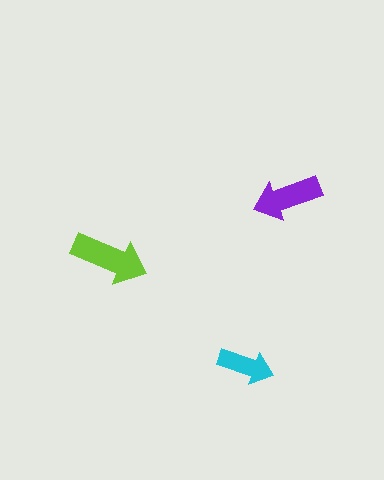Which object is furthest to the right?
The purple arrow is rightmost.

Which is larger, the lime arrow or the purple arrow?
The lime one.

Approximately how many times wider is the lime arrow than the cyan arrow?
About 1.5 times wider.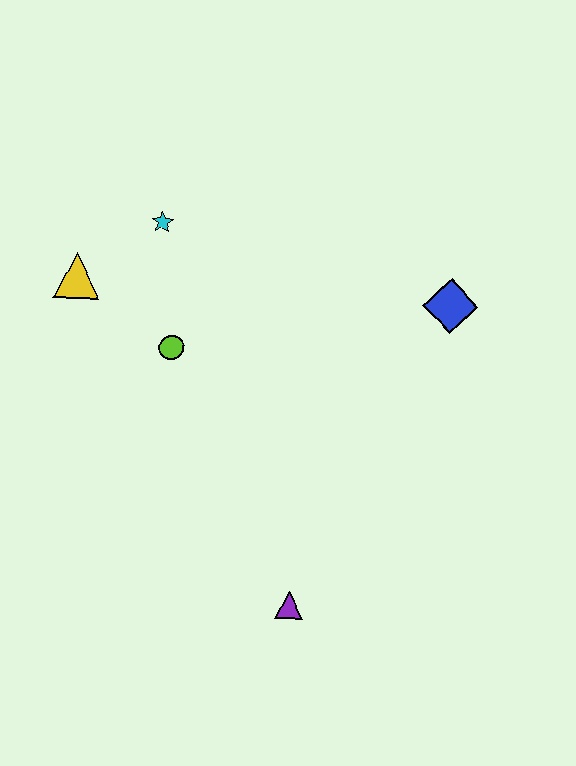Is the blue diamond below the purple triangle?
No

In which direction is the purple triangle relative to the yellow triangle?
The purple triangle is below the yellow triangle.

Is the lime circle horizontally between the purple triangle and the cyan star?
Yes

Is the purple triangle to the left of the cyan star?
No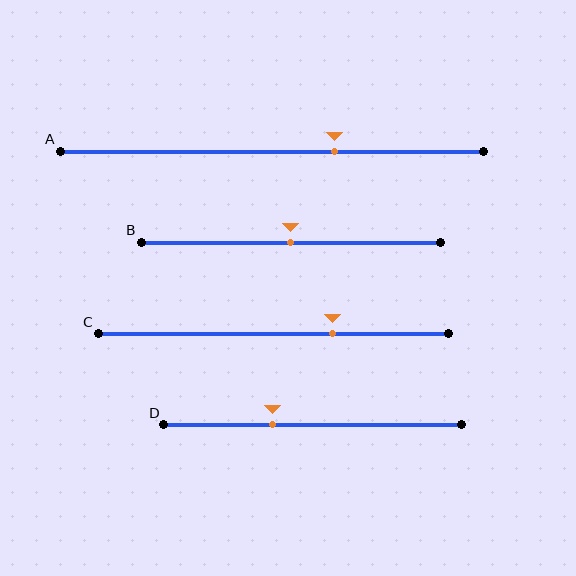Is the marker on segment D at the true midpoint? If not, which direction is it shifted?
No, the marker on segment D is shifted to the left by about 13% of the segment length.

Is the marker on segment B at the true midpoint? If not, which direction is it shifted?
Yes, the marker on segment B is at the true midpoint.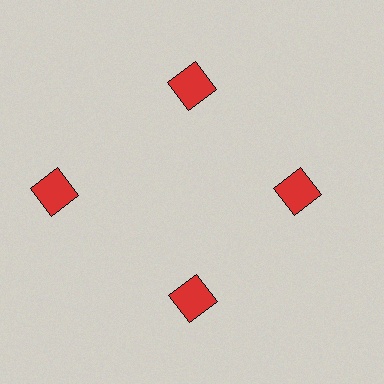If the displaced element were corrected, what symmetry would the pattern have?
It would have 4-fold rotational symmetry — the pattern would map onto itself every 90 degrees.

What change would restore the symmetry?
The symmetry would be restored by moving it inward, back onto the ring so that all 4 diamonds sit at equal angles and equal distance from the center.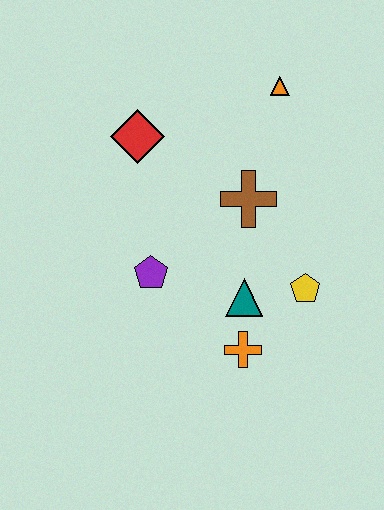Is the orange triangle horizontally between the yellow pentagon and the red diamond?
Yes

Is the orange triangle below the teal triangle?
No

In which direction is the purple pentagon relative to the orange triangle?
The purple pentagon is below the orange triangle.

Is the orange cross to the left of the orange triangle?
Yes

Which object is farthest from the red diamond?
The orange cross is farthest from the red diamond.